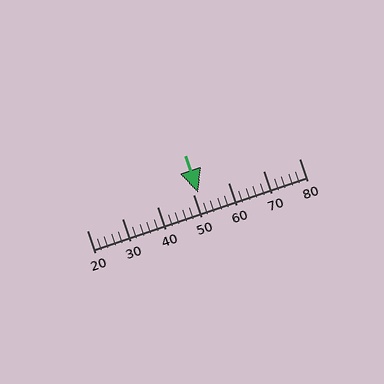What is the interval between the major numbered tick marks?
The major tick marks are spaced 10 units apart.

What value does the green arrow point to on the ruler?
The green arrow points to approximately 51.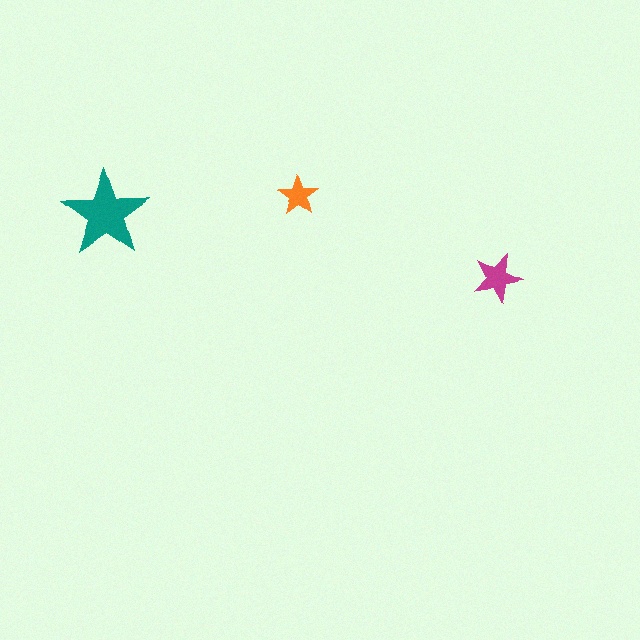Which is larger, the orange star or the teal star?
The teal one.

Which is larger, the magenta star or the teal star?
The teal one.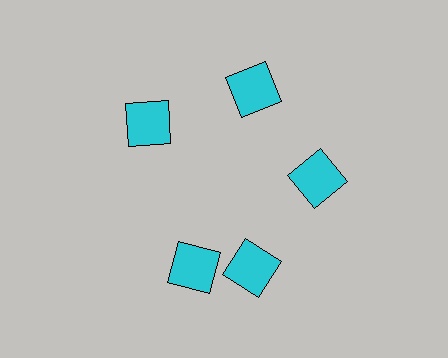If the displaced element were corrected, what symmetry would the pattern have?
It would have 5-fold rotational symmetry — the pattern would map onto itself every 72 degrees.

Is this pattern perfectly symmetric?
No. The 5 cyan squares are arranged in a ring, but one element near the 8 o'clock position is rotated out of alignment along the ring, breaking the 5-fold rotational symmetry.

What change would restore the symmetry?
The symmetry would be restored by rotating it back into even spacing with its neighbors so that all 5 squares sit at equal angles and equal distance from the center.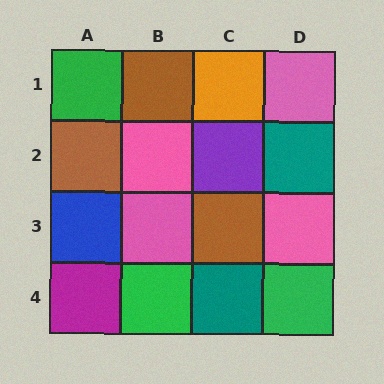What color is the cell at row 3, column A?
Blue.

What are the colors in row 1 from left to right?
Green, brown, orange, pink.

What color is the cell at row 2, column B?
Pink.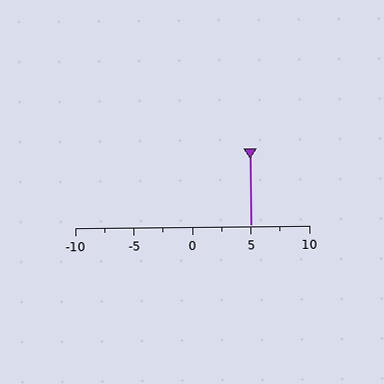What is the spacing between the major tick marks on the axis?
The major ticks are spaced 5 apart.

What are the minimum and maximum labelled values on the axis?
The axis runs from -10 to 10.